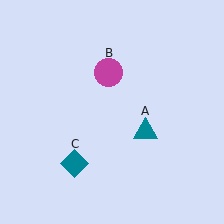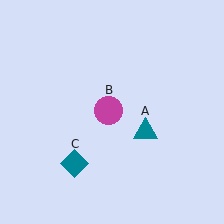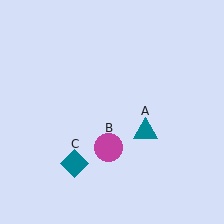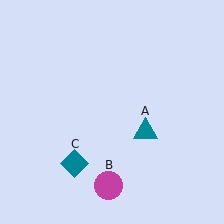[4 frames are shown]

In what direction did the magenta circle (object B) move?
The magenta circle (object B) moved down.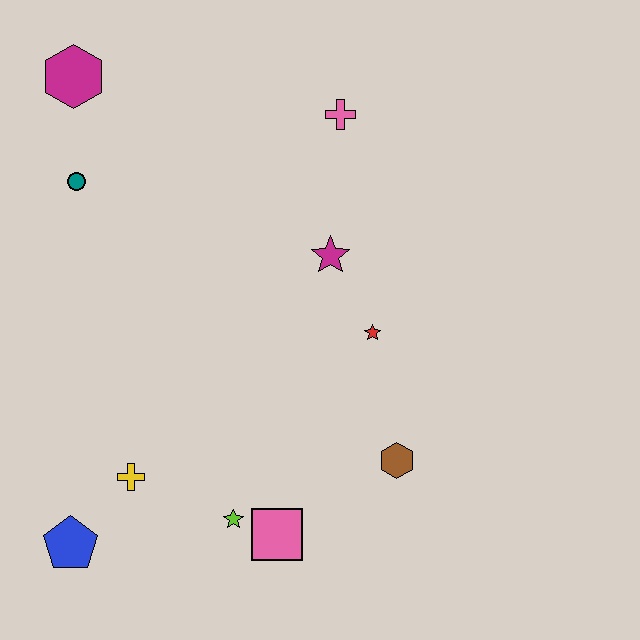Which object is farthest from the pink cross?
The blue pentagon is farthest from the pink cross.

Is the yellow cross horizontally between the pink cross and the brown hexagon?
No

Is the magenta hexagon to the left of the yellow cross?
Yes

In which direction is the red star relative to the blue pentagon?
The red star is to the right of the blue pentagon.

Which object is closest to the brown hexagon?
The red star is closest to the brown hexagon.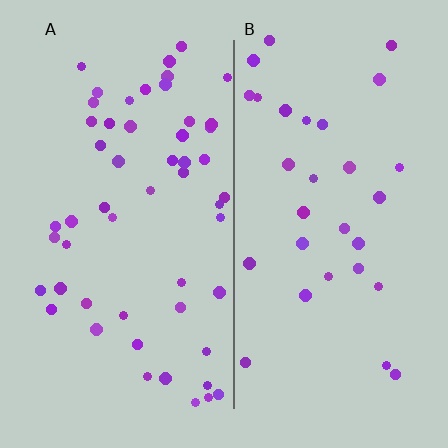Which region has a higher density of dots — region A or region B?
A (the left).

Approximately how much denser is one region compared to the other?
Approximately 1.7× — region A over region B.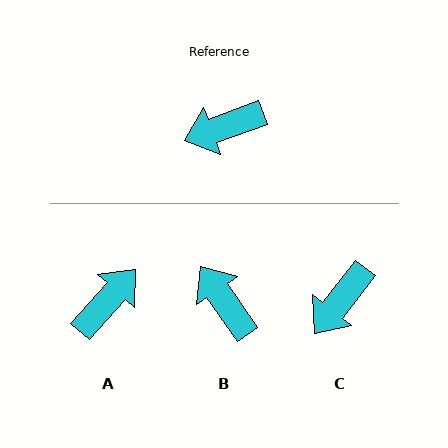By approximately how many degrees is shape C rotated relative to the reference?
Approximately 32 degrees counter-clockwise.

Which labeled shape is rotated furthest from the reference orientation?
A, about 152 degrees away.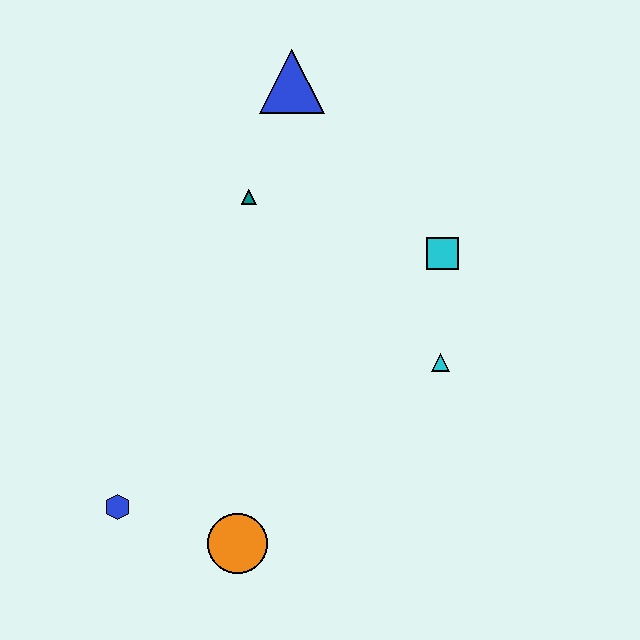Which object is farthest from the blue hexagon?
The blue triangle is farthest from the blue hexagon.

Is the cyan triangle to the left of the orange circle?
No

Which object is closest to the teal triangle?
The blue triangle is closest to the teal triangle.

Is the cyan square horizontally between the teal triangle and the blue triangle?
No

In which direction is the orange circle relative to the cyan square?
The orange circle is below the cyan square.